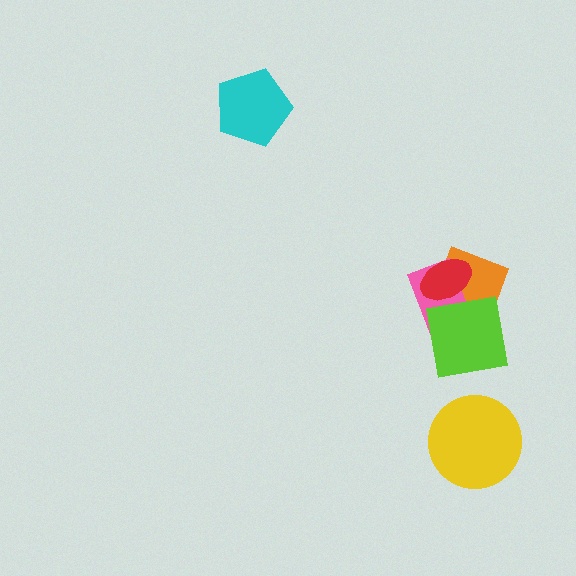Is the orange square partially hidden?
Yes, it is partially covered by another shape.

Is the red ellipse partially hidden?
No, no other shape covers it.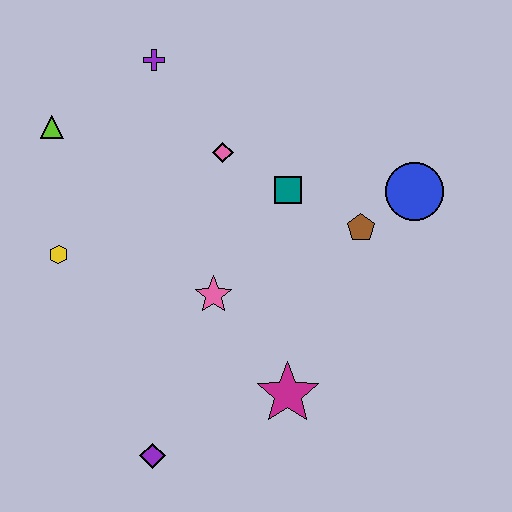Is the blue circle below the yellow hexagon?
No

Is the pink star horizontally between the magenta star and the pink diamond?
No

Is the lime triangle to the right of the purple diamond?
No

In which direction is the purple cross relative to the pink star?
The purple cross is above the pink star.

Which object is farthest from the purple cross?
The purple diamond is farthest from the purple cross.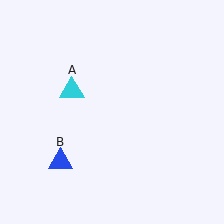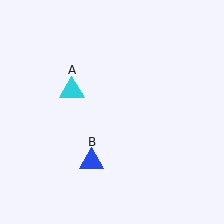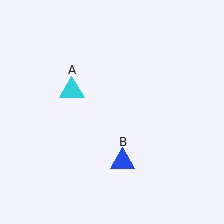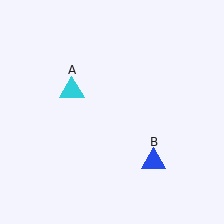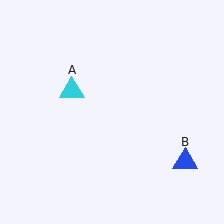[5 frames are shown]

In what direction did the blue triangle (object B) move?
The blue triangle (object B) moved right.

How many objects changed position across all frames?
1 object changed position: blue triangle (object B).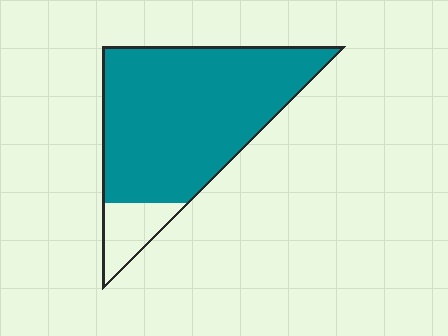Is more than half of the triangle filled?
Yes.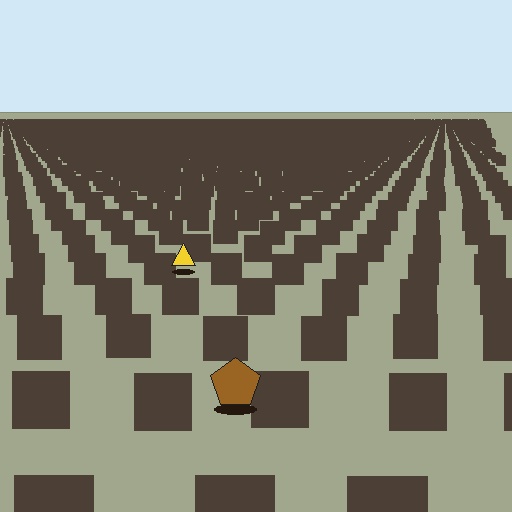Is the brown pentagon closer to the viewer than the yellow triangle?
Yes. The brown pentagon is closer — you can tell from the texture gradient: the ground texture is coarser near it.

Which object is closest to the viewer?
The brown pentagon is closest. The texture marks near it are larger and more spread out.